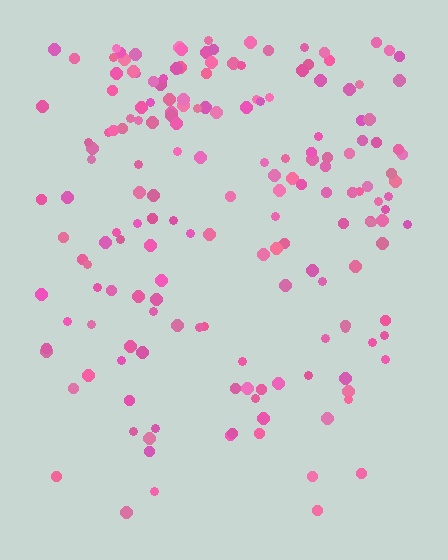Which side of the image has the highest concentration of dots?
The top.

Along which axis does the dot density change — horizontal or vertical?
Vertical.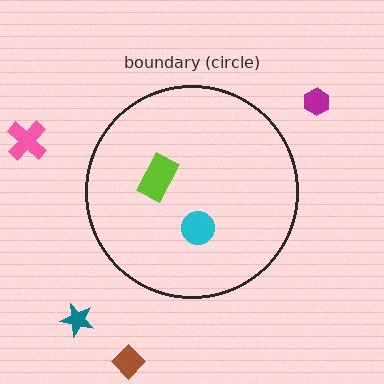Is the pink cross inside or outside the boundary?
Outside.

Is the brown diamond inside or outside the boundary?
Outside.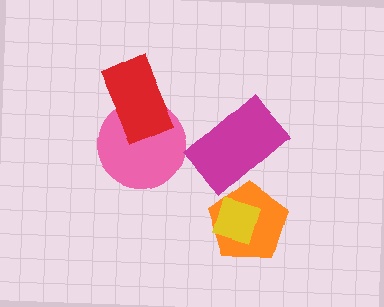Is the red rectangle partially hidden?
No, no other shape covers it.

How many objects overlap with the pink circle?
1 object overlaps with the pink circle.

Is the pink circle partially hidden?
Yes, it is partially covered by another shape.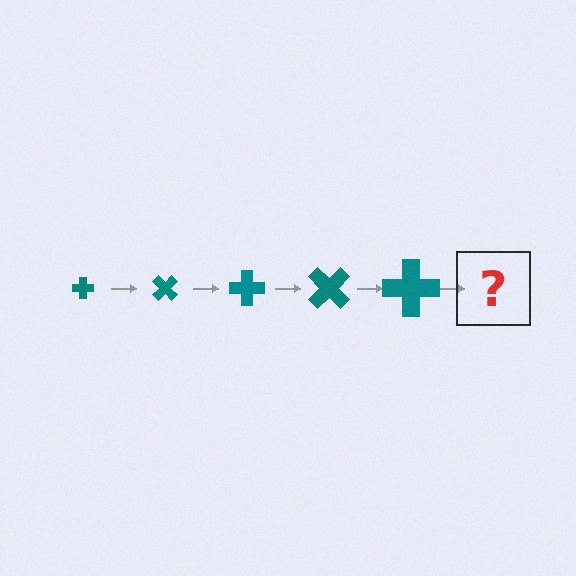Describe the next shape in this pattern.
It should be a cross, larger than the previous one and rotated 225 degrees from the start.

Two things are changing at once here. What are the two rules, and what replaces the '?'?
The two rules are that the cross grows larger each step and it rotates 45 degrees each step. The '?' should be a cross, larger than the previous one and rotated 225 degrees from the start.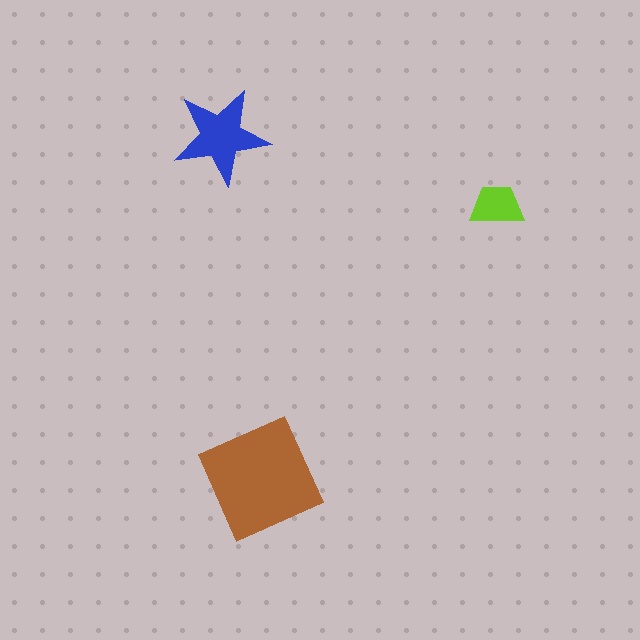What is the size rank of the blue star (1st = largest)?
2nd.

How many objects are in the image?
There are 3 objects in the image.